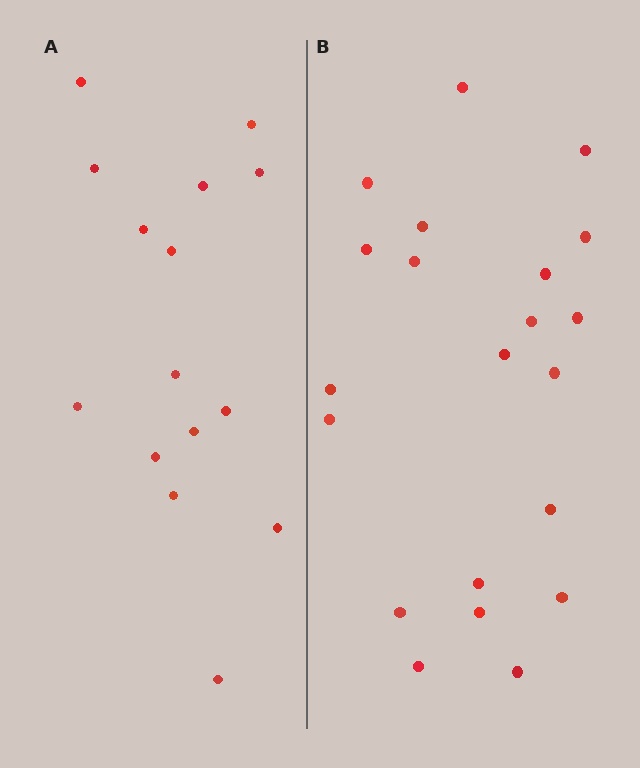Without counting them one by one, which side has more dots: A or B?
Region B (the right region) has more dots.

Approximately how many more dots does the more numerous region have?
Region B has about 6 more dots than region A.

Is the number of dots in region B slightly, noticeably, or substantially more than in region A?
Region B has noticeably more, but not dramatically so. The ratio is roughly 1.4 to 1.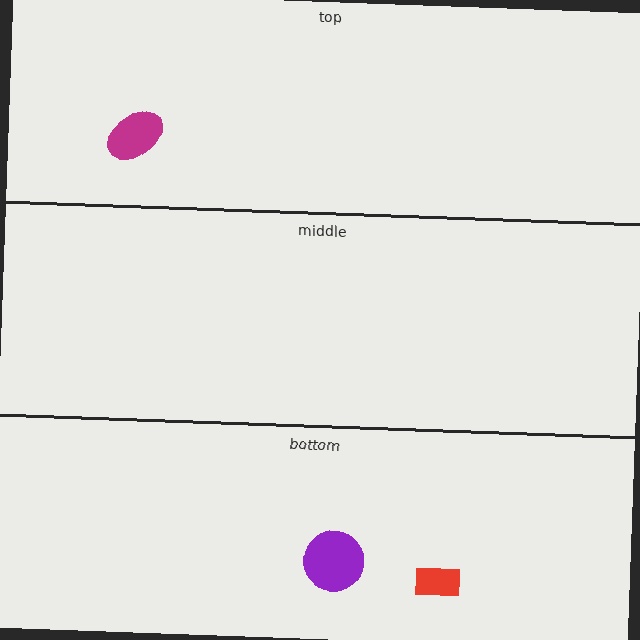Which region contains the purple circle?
The bottom region.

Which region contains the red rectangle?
The bottom region.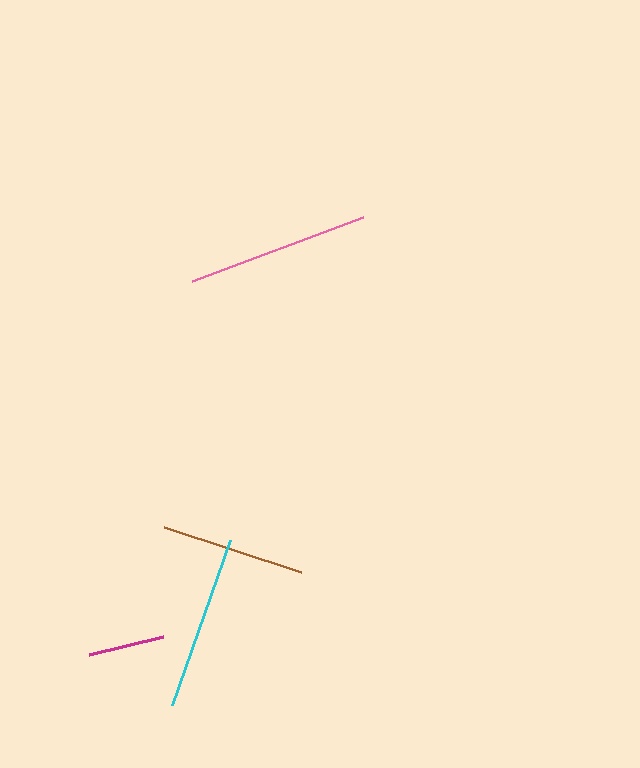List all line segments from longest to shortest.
From longest to shortest: pink, cyan, brown, magenta.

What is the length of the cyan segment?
The cyan segment is approximately 175 pixels long.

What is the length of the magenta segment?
The magenta segment is approximately 76 pixels long.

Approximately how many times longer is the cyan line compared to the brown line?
The cyan line is approximately 1.2 times the length of the brown line.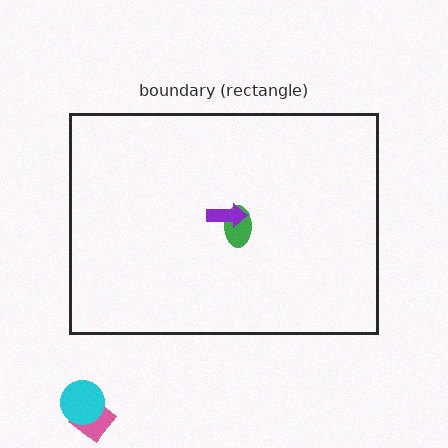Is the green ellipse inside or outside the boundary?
Inside.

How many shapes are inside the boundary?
2 inside, 2 outside.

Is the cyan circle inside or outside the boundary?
Outside.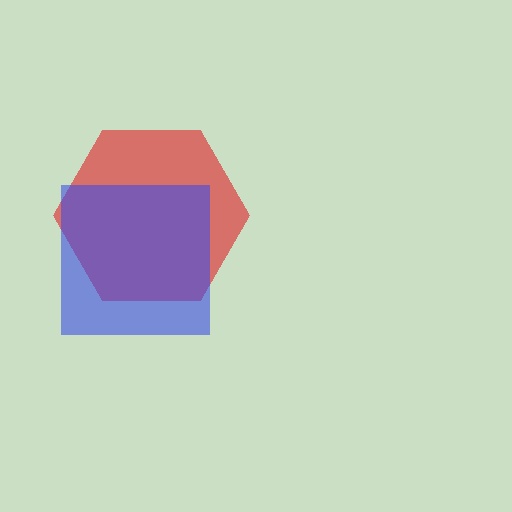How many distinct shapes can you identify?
There are 2 distinct shapes: a red hexagon, a blue square.